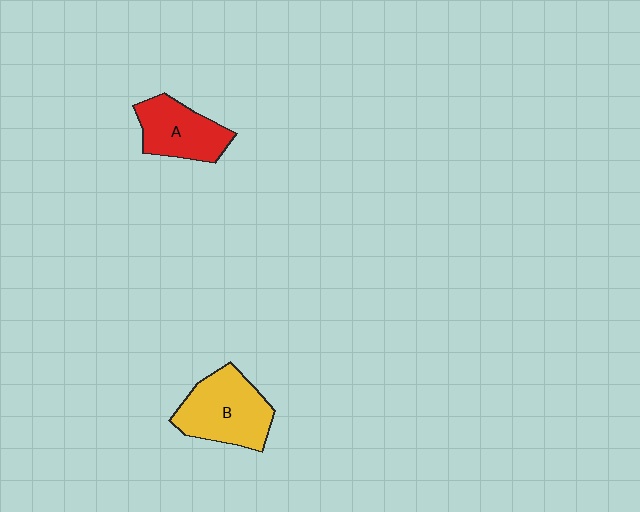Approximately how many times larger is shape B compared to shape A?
Approximately 1.3 times.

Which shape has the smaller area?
Shape A (red).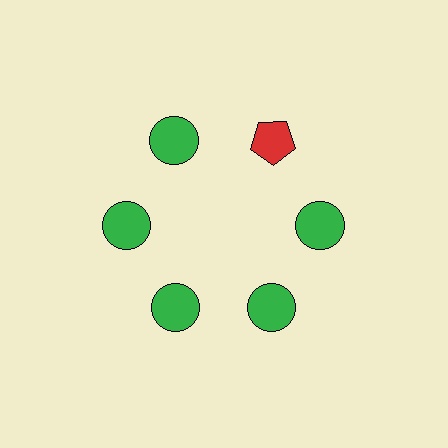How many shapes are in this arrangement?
There are 6 shapes arranged in a ring pattern.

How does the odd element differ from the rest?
It differs in both color (red instead of green) and shape (pentagon instead of circle).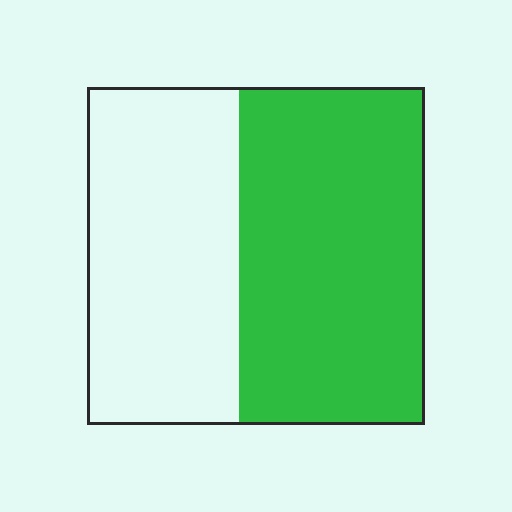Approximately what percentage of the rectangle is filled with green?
Approximately 55%.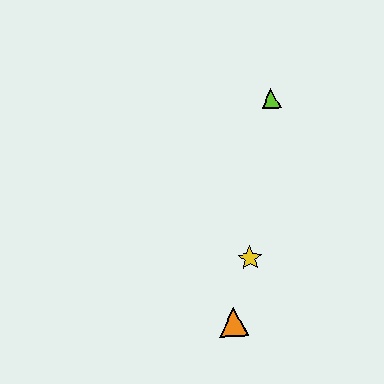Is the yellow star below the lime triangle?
Yes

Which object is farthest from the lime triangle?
The orange triangle is farthest from the lime triangle.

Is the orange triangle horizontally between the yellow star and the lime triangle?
No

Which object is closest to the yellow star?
The orange triangle is closest to the yellow star.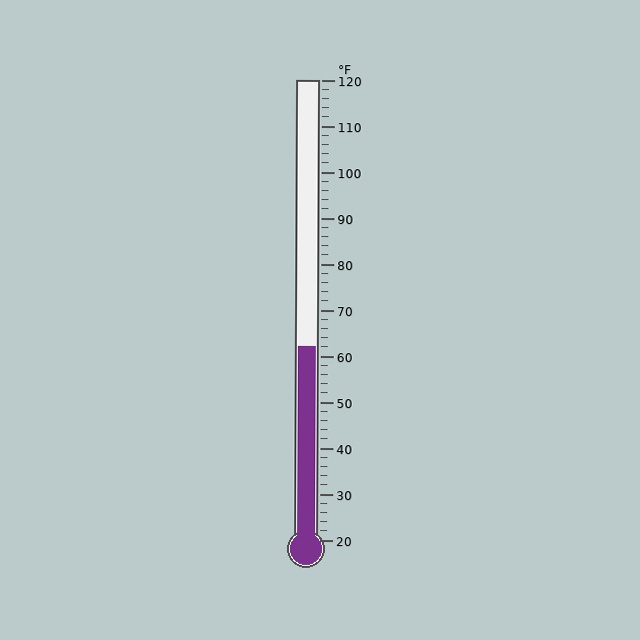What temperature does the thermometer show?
The thermometer shows approximately 62°F.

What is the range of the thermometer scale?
The thermometer scale ranges from 20°F to 120°F.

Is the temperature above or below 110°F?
The temperature is below 110°F.